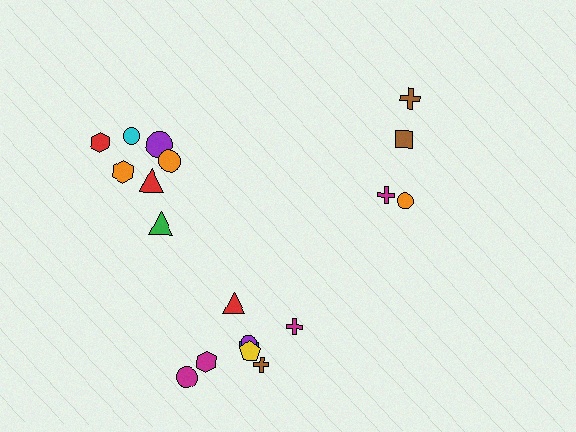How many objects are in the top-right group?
There are 4 objects.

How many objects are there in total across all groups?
There are 19 objects.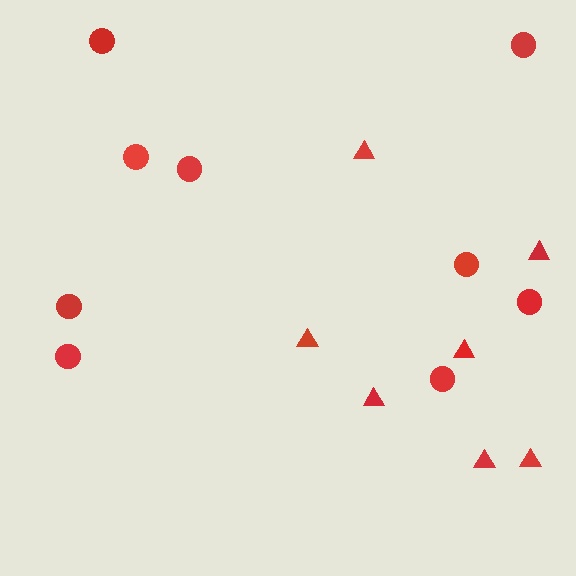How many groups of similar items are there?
There are 2 groups: one group of circles (9) and one group of triangles (7).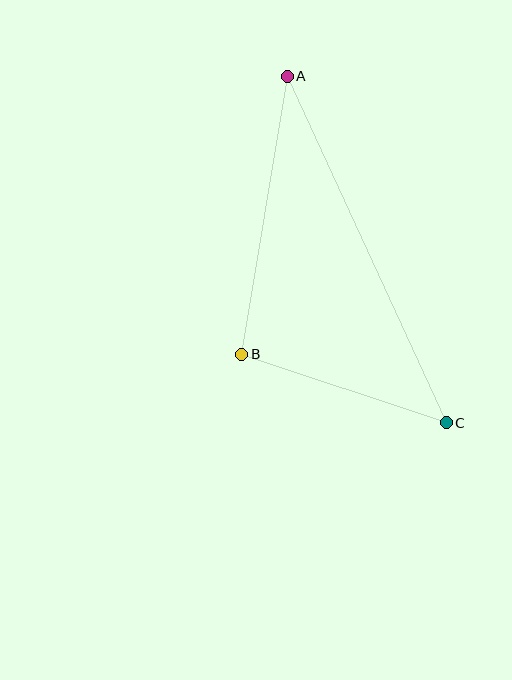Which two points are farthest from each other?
Points A and C are farthest from each other.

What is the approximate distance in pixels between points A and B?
The distance between A and B is approximately 282 pixels.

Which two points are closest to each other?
Points B and C are closest to each other.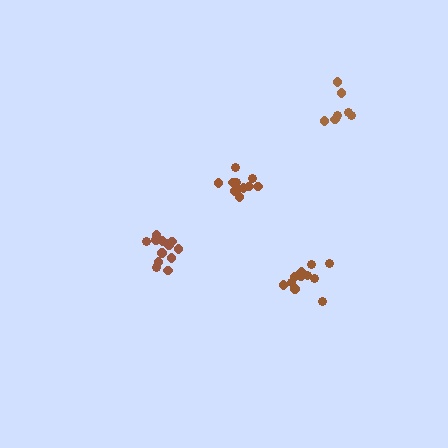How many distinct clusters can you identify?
There are 4 distinct clusters.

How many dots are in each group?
Group 1: 7 dots, Group 2: 12 dots, Group 3: 13 dots, Group 4: 11 dots (43 total).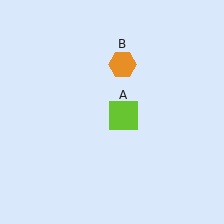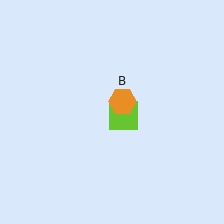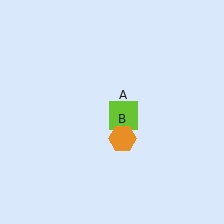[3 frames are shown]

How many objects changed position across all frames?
1 object changed position: orange hexagon (object B).